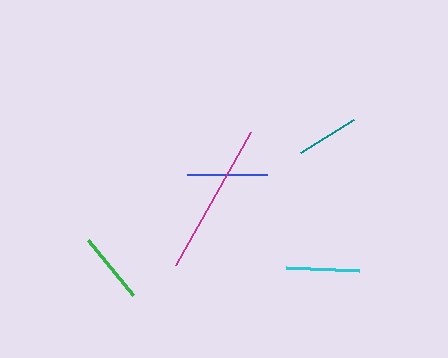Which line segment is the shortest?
The teal line is the shortest at approximately 63 pixels.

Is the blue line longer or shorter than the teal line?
The blue line is longer than the teal line.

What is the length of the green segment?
The green segment is approximately 71 pixels long.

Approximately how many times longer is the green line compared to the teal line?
The green line is approximately 1.1 times the length of the teal line.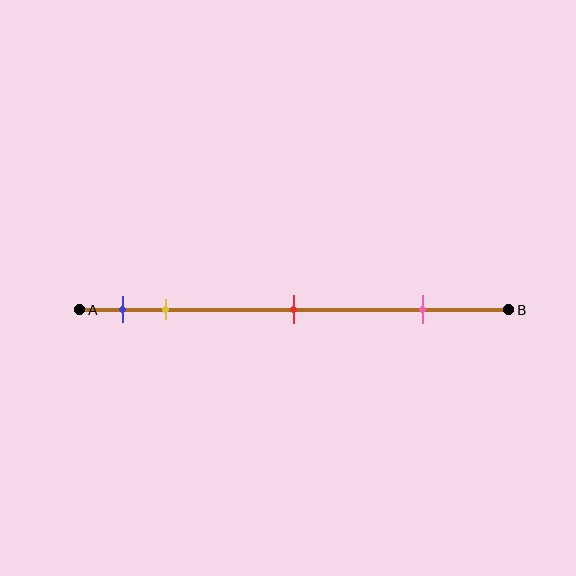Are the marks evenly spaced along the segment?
No, the marks are not evenly spaced.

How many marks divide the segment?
There are 4 marks dividing the segment.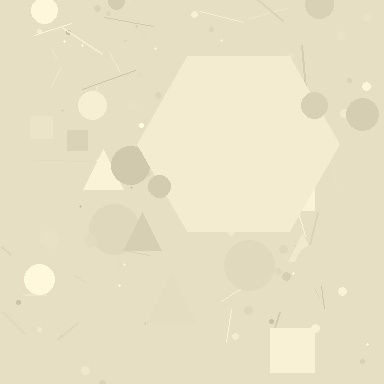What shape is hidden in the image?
A hexagon is hidden in the image.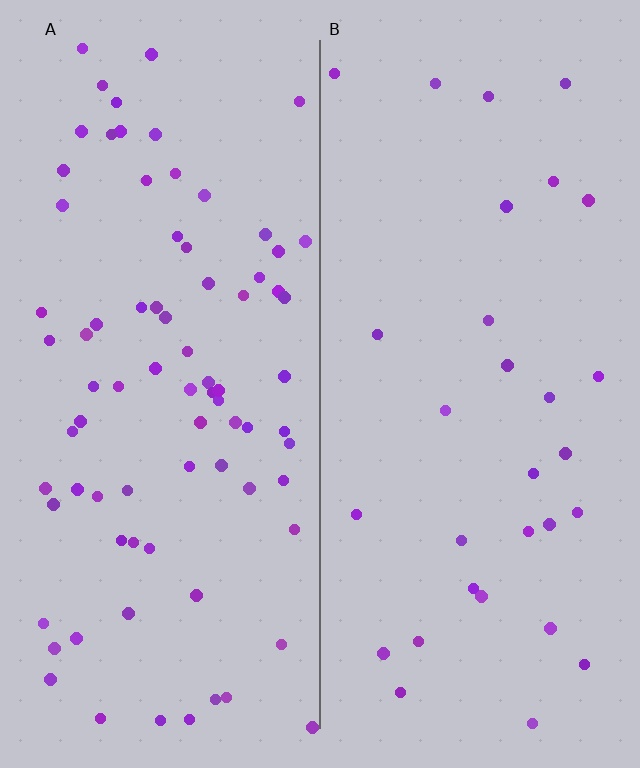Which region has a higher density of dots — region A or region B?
A (the left).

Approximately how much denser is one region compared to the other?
Approximately 2.7× — region A over region B.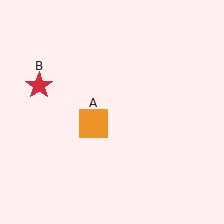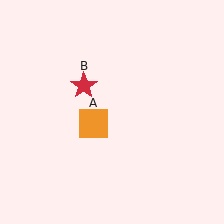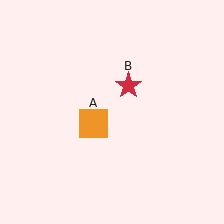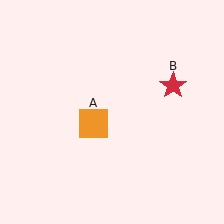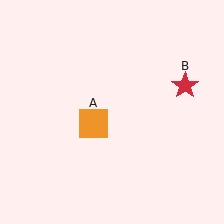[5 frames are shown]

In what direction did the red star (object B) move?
The red star (object B) moved right.